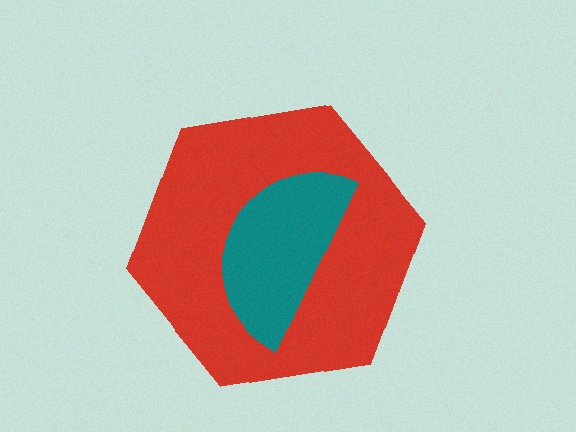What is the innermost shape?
The teal semicircle.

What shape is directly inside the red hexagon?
The teal semicircle.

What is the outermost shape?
The red hexagon.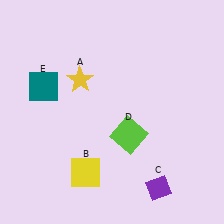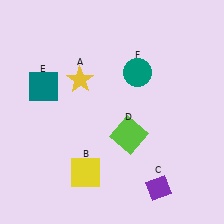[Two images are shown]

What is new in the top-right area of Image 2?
A teal circle (F) was added in the top-right area of Image 2.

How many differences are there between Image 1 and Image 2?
There is 1 difference between the two images.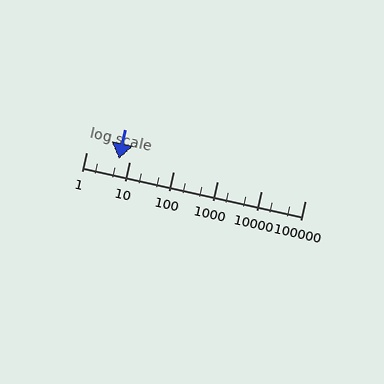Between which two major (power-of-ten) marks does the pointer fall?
The pointer is between 1 and 10.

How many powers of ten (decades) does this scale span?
The scale spans 5 decades, from 1 to 100000.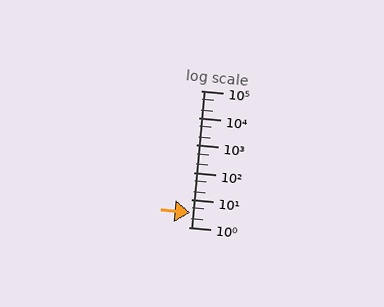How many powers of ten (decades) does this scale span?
The scale spans 5 decades, from 1 to 100000.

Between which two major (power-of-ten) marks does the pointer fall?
The pointer is between 1 and 10.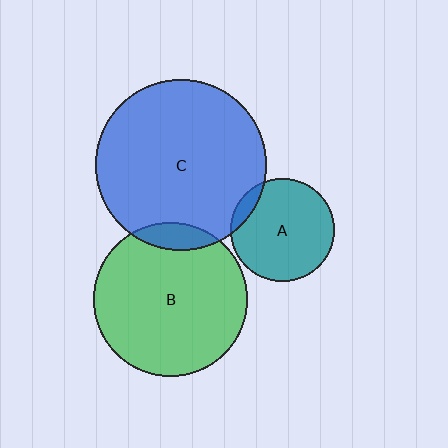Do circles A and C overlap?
Yes.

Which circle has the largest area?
Circle C (blue).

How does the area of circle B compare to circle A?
Approximately 2.2 times.